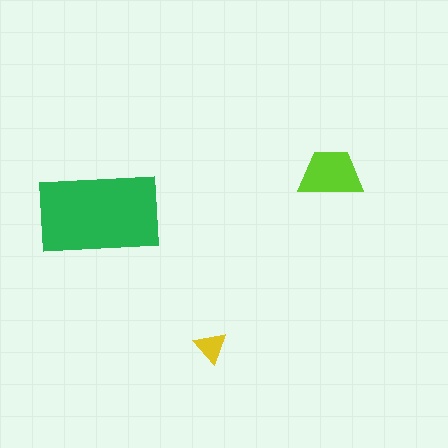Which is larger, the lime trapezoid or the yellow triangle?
The lime trapezoid.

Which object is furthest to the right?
The lime trapezoid is rightmost.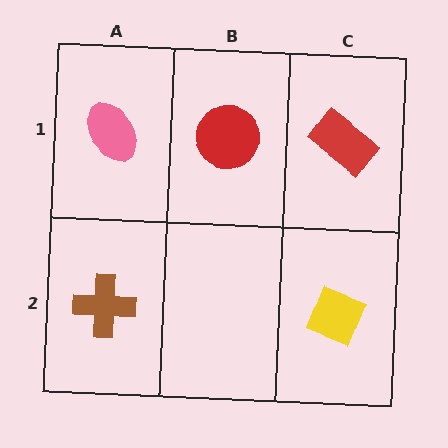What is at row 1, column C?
A red rectangle.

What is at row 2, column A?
A brown cross.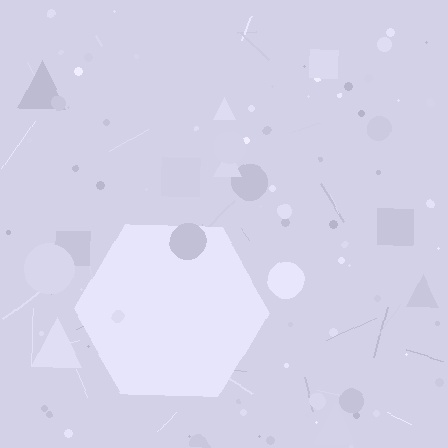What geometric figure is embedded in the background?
A hexagon is embedded in the background.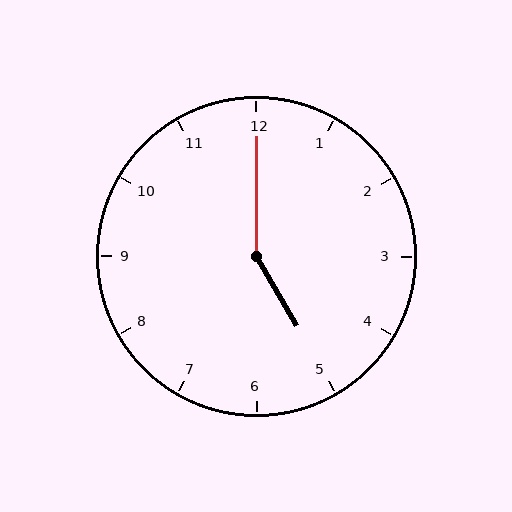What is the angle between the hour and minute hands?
Approximately 150 degrees.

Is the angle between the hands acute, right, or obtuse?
It is obtuse.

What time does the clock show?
5:00.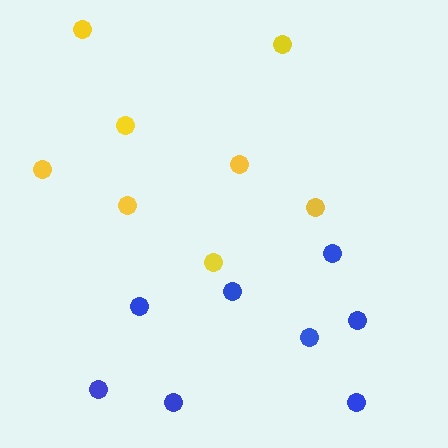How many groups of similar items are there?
There are 2 groups: one group of yellow circles (8) and one group of blue circles (8).